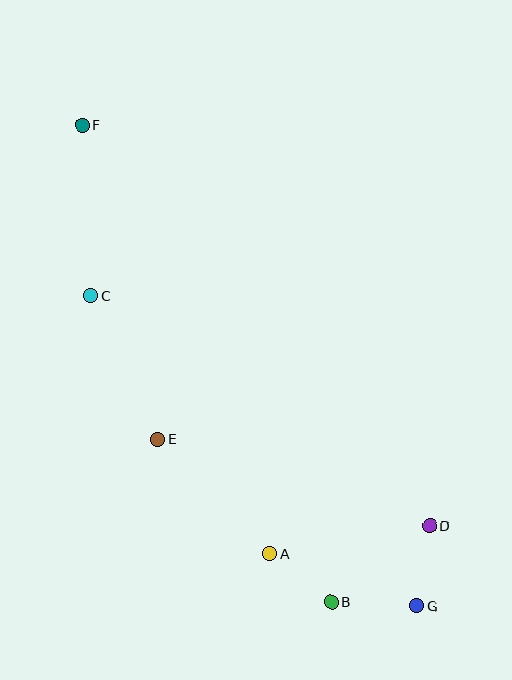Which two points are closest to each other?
Points A and B are closest to each other.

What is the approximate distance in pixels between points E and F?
The distance between E and F is approximately 324 pixels.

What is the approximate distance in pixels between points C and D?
The distance between C and D is approximately 410 pixels.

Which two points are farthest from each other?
Points F and G are farthest from each other.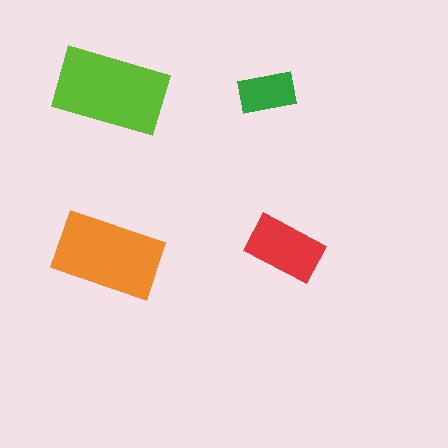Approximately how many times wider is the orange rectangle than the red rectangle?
About 1.5 times wider.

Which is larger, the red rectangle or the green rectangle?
The red one.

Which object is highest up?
The lime rectangle is topmost.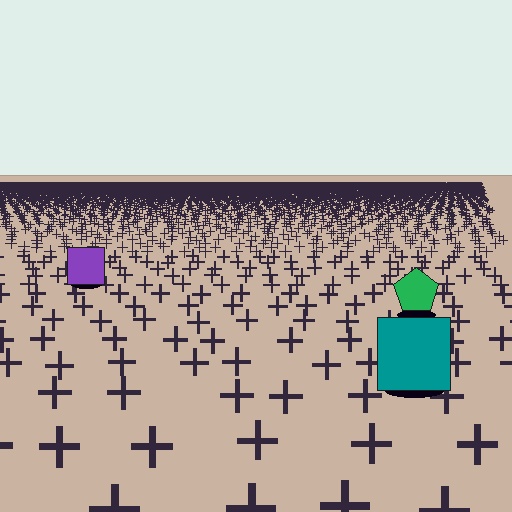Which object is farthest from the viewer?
The purple square is farthest from the viewer. It appears smaller and the ground texture around it is denser.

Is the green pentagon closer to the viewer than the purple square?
Yes. The green pentagon is closer — you can tell from the texture gradient: the ground texture is coarser near it.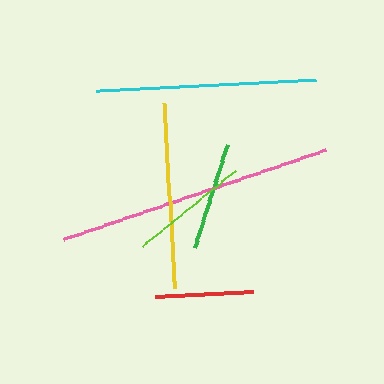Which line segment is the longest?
The pink line is the longest at approximately 277 pixels.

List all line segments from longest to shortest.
From longest to shortest: pink, cyan, yellow, lime, green, red.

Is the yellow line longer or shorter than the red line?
The yellow line is longer than the red line.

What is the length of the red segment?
The red segment is approximately 98 pixels long.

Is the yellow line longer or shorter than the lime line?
The yellow line is longer than the lime line.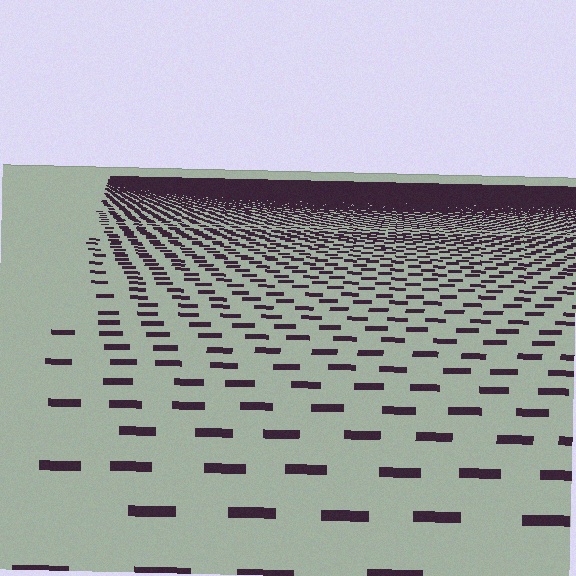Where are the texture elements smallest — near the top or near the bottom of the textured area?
Near the top.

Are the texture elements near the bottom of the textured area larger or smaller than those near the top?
Larger. Near the bottom, elements are closer to the viewer and appear at a bigger on-screen size.